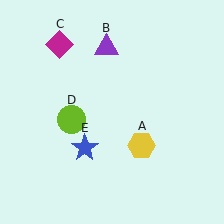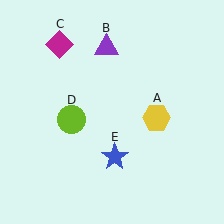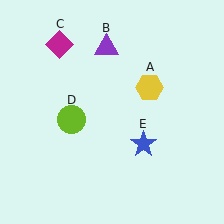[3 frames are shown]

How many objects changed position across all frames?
2 objects changed position: yellow hexagon (object A), blue star (object E).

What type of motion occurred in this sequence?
The yellow hexagon (object A), blue star (object E) rotated counterclockwise around the center of the scene.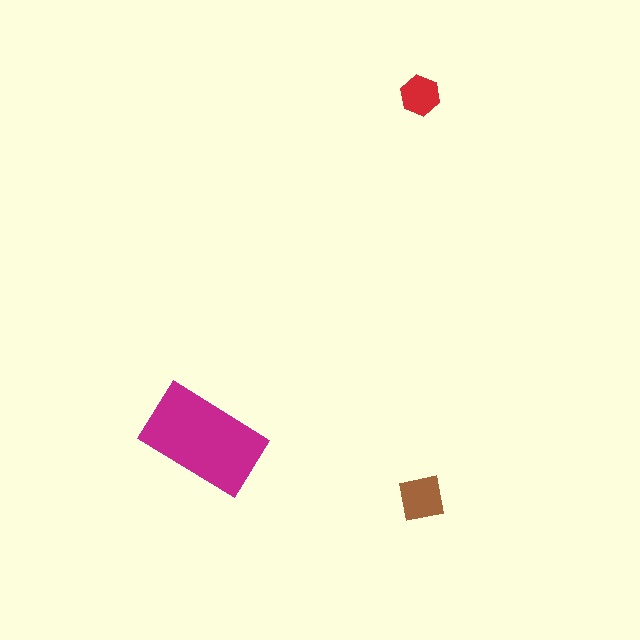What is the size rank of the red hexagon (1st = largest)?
3rd.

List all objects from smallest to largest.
The red hexagon, the brown square, the magenta rectangle.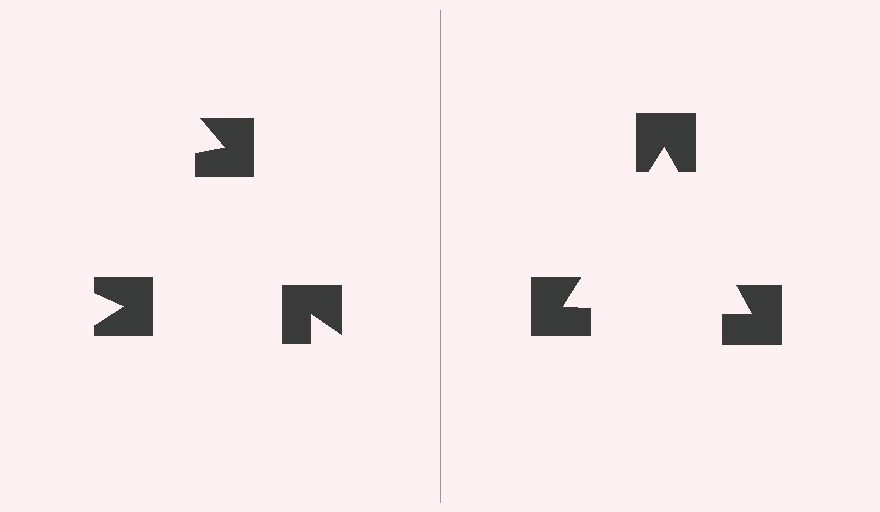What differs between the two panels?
The notched squares are positioned identically on both sides; only the wedge orientations differ. On the right they align to a triangle; on the left they are misaligned.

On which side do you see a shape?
An illusory triangle appears on the right side. On the left side the wedge cuts are rotated, so no coherent shape forms.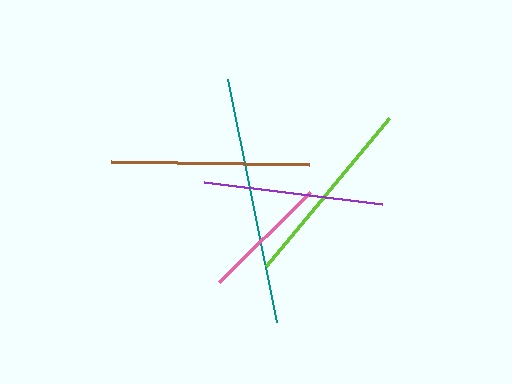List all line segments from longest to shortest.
From longest to shortest: teal, brown, lime, purple, pink.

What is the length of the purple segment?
The purple segment is approximately 179 pixels long.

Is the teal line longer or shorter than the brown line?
The teal line is longer than the brown line.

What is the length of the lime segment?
The lime segment is approximately 192 pixels long.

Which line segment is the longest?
The teal line is the longest at approximately 248 pixels.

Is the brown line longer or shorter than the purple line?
The brown line is longer than the purple line.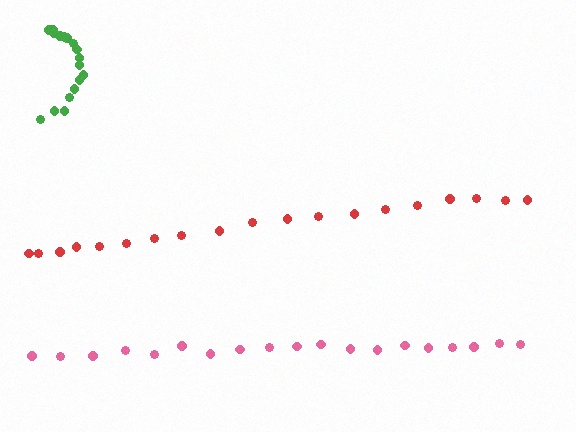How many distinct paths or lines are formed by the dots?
There are 3 distinct paths.